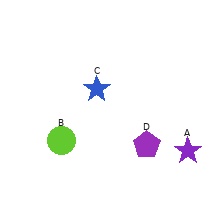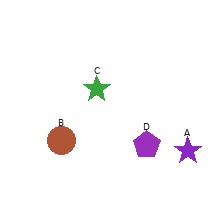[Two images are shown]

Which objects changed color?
B changed from lime to brown. C changed from blue to green.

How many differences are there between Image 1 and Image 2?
There are 2 differences between the two images.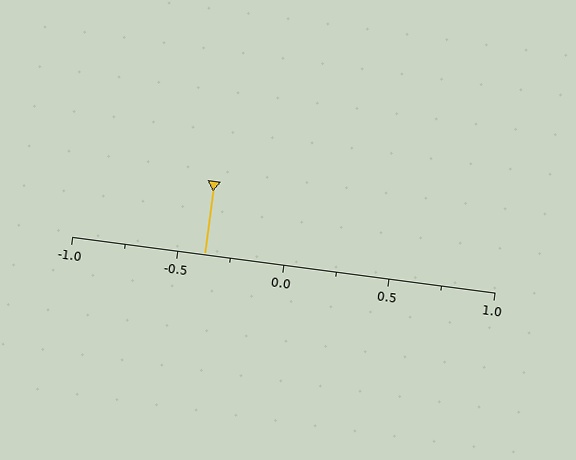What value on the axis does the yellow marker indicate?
The marker indicates approximately -0.38.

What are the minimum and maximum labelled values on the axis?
The axis runs from -1.0 to 1.0.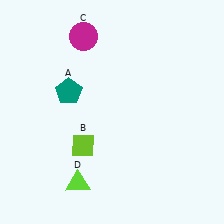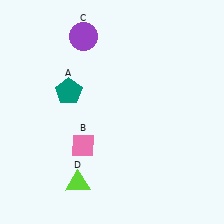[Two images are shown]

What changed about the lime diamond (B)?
In Image 1, B is lime. In Image 2, it changed to pink.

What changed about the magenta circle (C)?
In Image 1, C is magenta. In Image 2, it changed to purple.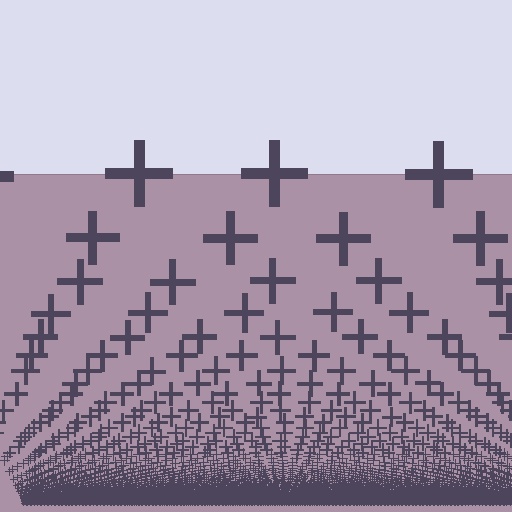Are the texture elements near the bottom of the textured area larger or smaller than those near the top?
Smaller. The gradient is inverted — elements near the bottom are smaller and denser.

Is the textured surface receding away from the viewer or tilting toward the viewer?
The surface appears to tilt toward the viewer. Texture elements get larger and sparser toward the top.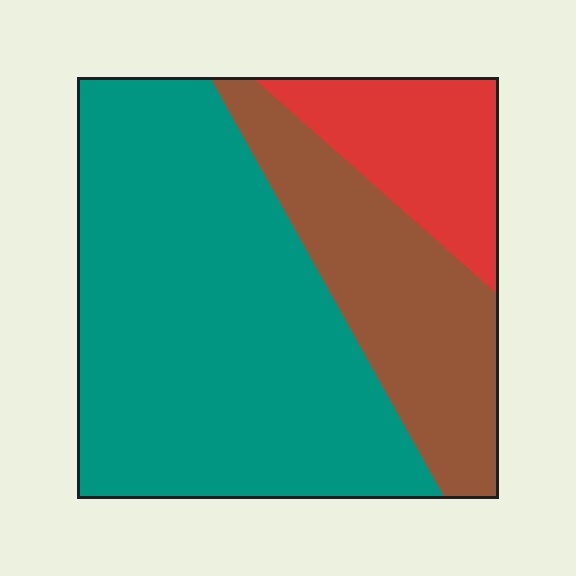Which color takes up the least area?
Red, at roughly 15%.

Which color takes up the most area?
Teal, at roughly 60%.